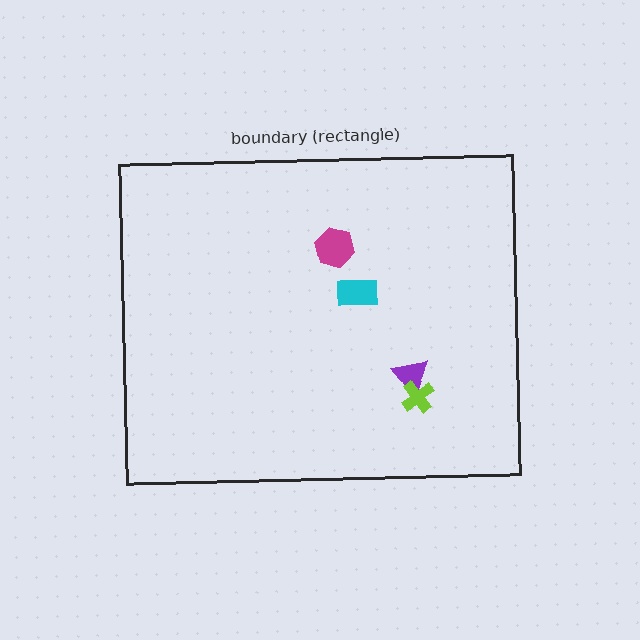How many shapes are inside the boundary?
4 inside, 0 outside.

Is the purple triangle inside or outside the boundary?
Inside.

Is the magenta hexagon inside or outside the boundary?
Inside.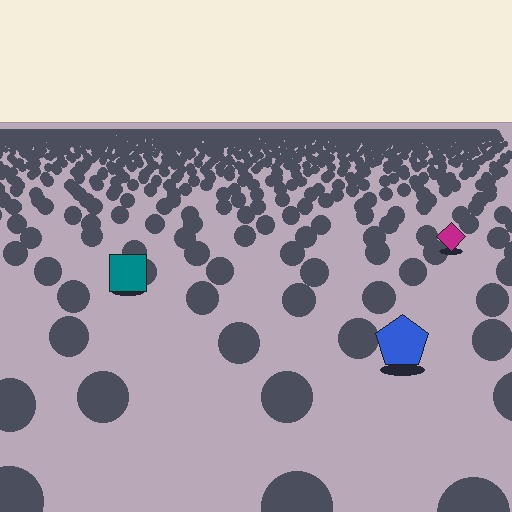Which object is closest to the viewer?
The blue pentagon is closest. The texture marks near it are larger and more spread out.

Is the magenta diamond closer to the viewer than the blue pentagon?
No. The blue pentagon is closer — you can tell from the texture gradient: the ground texture is coarser near it.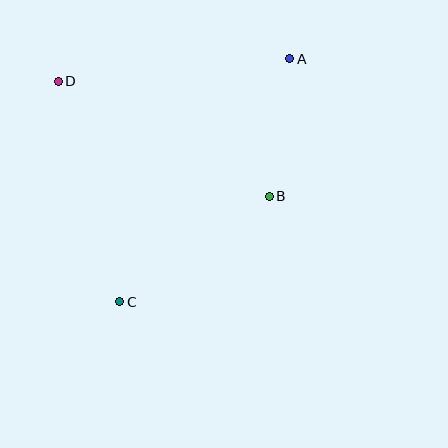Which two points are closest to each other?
Points A and B are closest to each other.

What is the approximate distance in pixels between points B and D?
The distance between B and D is approximately 241 pixels.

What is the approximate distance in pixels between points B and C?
The distance between B and C is approximately 183 pixels.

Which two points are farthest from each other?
Points A and C are farthest from each other.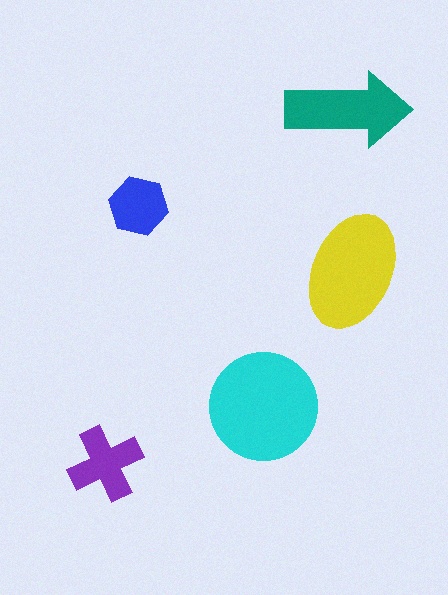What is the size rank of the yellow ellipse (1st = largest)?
2nd.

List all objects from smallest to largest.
The blue hexagon, the purple cross, the teal arrow, the yellow ellipse, the cyan circle.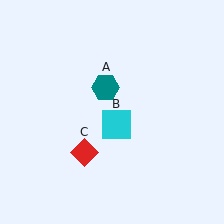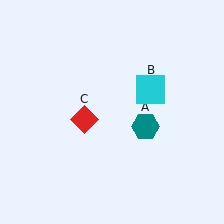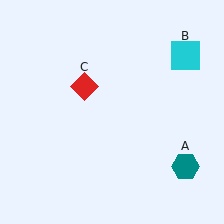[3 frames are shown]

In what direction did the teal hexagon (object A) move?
The teal hexagon (object A) moved down and to the right.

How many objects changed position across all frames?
3 objects changed position: teal hexagon (object A), cyan square (object B), red diamond (object C).